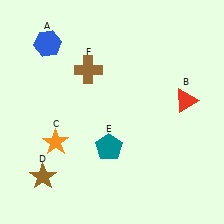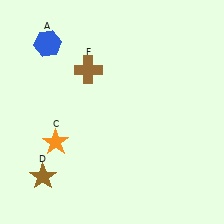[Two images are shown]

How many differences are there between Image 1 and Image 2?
There are 2 differences between the two images.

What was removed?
The red triangle (B), the teal pentagon (E) were removed in Image 2.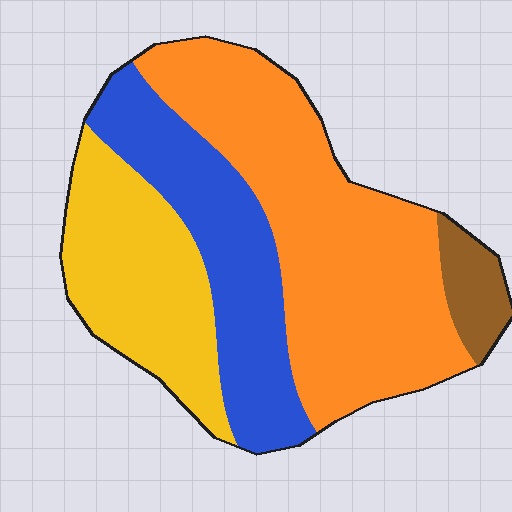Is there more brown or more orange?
Orange.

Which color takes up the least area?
Brown, at roughly 5%.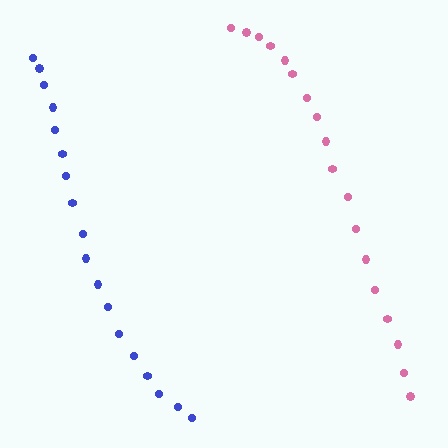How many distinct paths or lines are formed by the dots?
There are 2 distinct paths.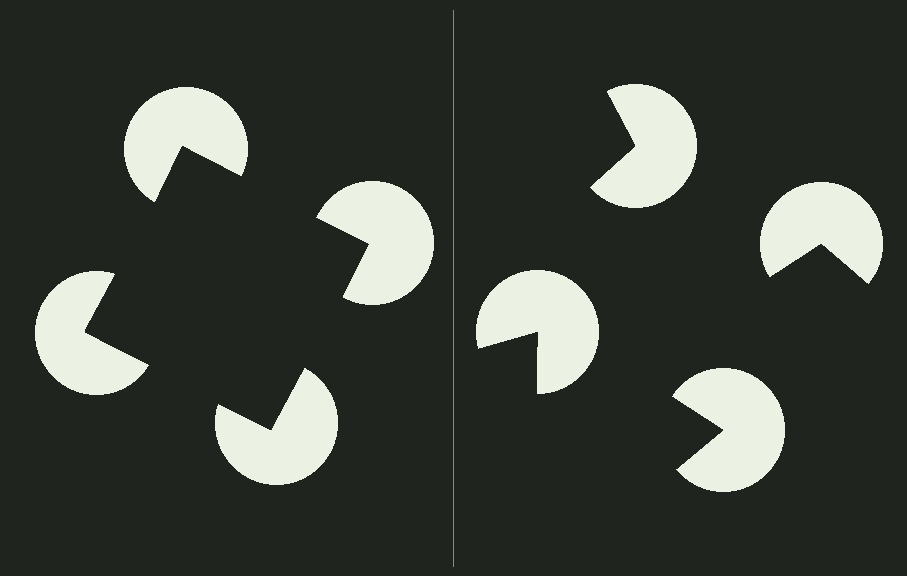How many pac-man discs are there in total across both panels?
8 — 4 on each side.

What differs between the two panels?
The pac-man discs are positioned identically on both sides; only the wedge orientations differ. On the left they align to a square; on the right they are misaligned.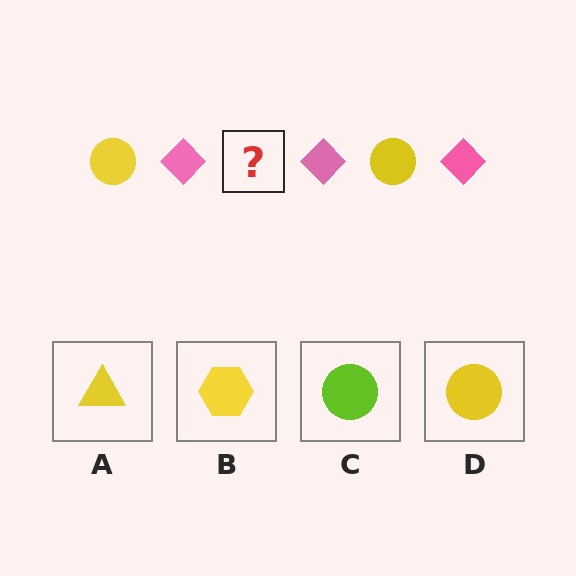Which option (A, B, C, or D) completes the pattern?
D.